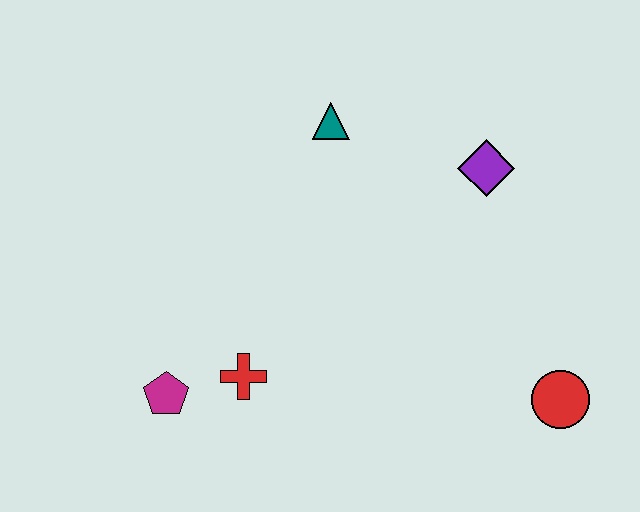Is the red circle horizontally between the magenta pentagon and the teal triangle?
No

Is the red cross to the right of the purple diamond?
No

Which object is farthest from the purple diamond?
The magenta pentagon is farthest from the purple diamond.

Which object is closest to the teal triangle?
The purple diamond is closest to the teal triangle.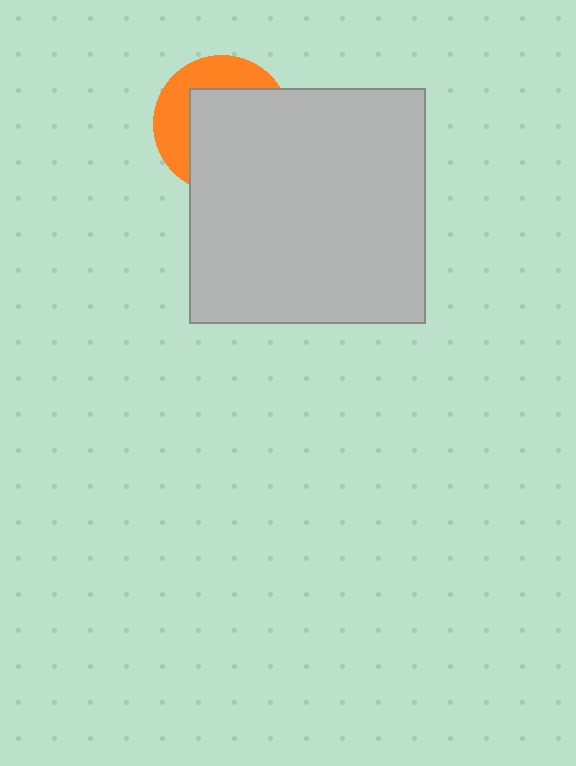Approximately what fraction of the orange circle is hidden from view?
Roughly 63% of the orange circle is hidden behind the light gray square.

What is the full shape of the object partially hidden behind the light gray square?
The partially hidden object is an orange circle.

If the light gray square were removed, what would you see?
You would see the complete orange circle.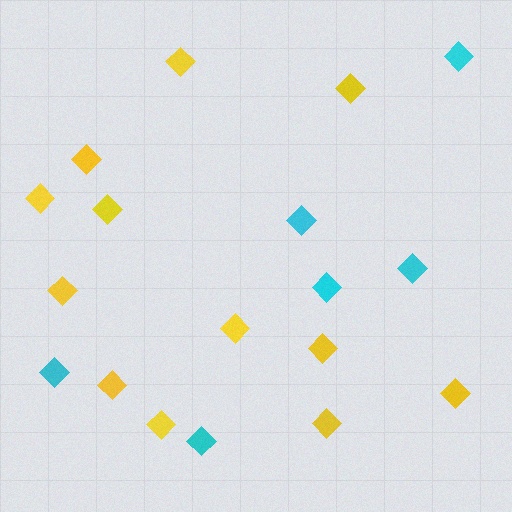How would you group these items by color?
There are 2 groups: one group of yellow diamonds (12) and one group of cyan diamonds (6).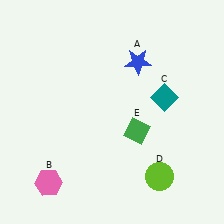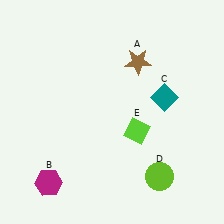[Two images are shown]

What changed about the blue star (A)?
In Image 1, A is blue. In Image 2, it changed to brown.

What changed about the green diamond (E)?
In Image 1, E is green. In Image 2, it changed to lime.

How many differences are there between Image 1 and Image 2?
There are 3 differences between the two images.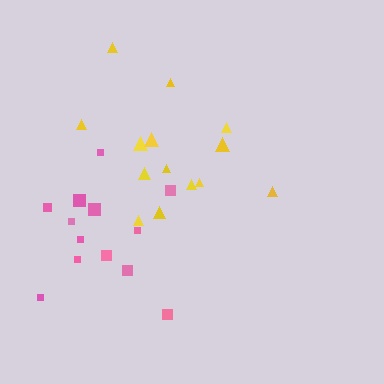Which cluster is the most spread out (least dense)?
Yellow.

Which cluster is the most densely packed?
Pink.